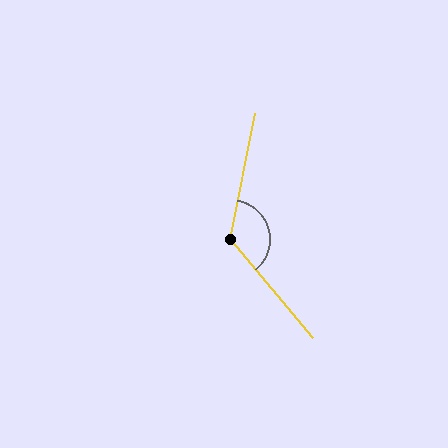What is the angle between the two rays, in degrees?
Approximately 129 degrees.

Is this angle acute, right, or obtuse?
It is obtuse.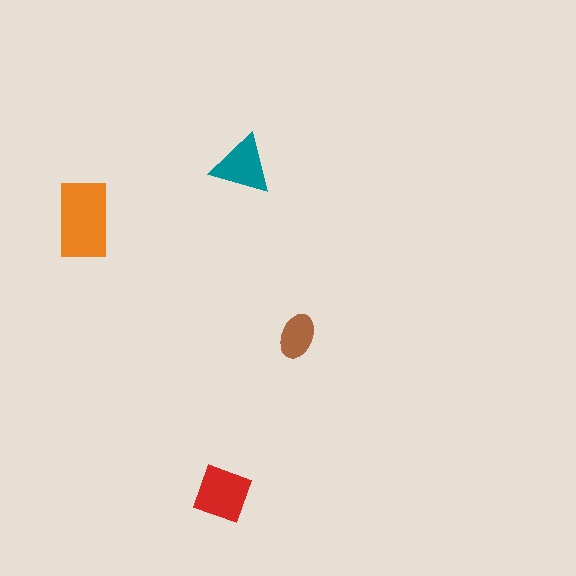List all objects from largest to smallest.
The orange rectangle, the red square, the teal triangle, the brown ellipse.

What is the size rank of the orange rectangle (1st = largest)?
1st.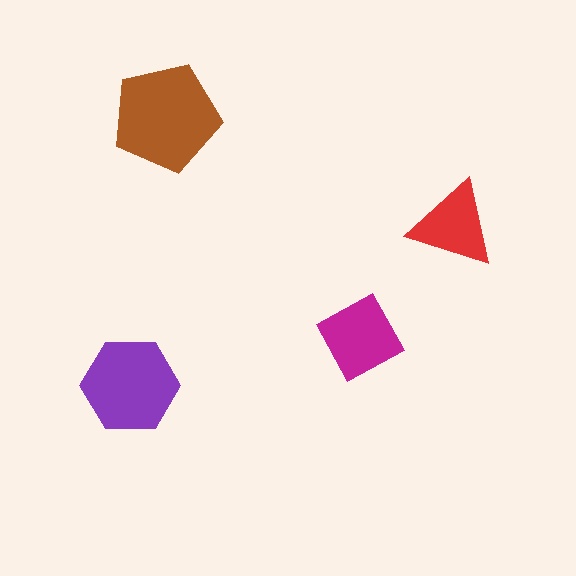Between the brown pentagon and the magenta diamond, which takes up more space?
The brown pentagon.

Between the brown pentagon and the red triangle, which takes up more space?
The brown pentagon.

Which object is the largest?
The brown pentagon.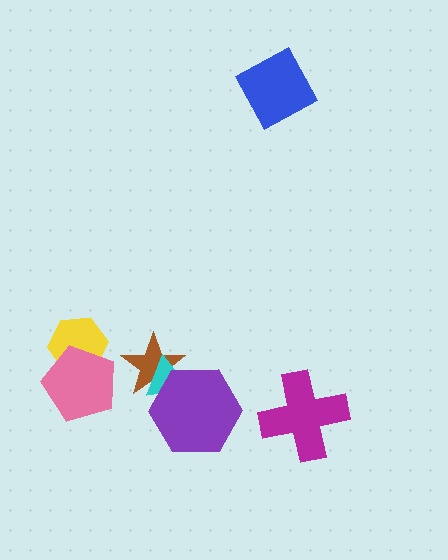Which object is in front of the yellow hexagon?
The pink pentagon is in front of the yellow hexagon.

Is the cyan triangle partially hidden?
Yes, it is partially covered by another shape.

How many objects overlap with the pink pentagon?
1 object overlaps with the pink pentagon.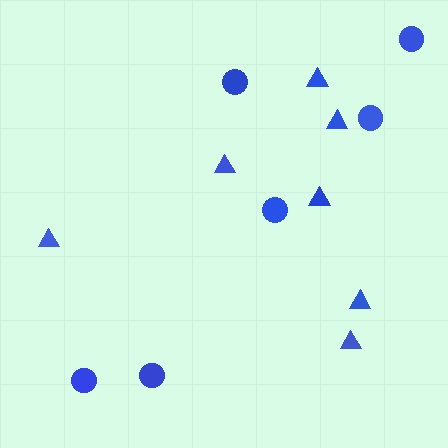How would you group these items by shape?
There are 2 groups: one group of circles (6) and one group of triangles (7).